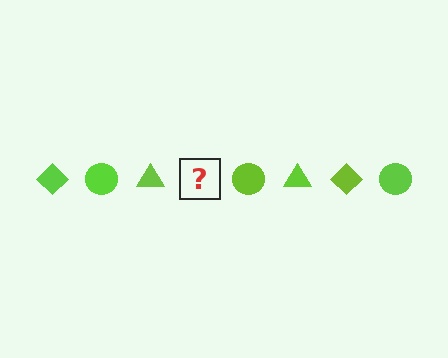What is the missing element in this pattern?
The missing element is a lime diamond.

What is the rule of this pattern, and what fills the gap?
The rule is that the pattern cycles through diamond, circle, triangle shapes in lime. The gap should be filled with a lime diamond.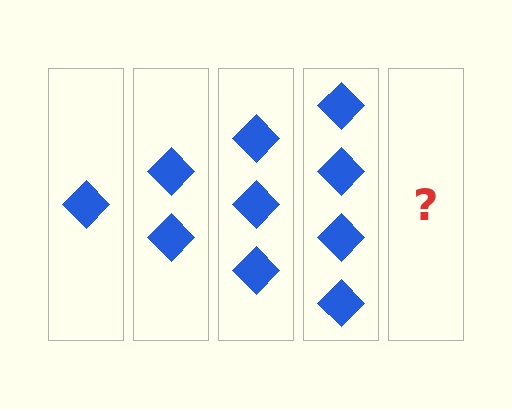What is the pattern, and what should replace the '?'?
The pattern is that each step adds one more diamond. The '?' should be 5 diamonds.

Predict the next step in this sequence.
The next step is 5 diamonds.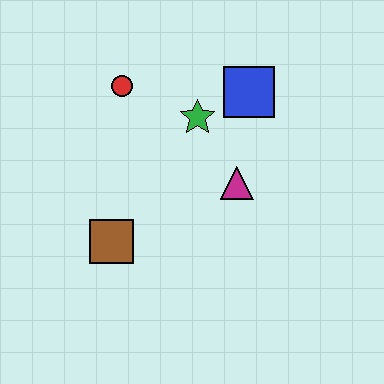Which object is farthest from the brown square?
The blue square is farthest from the brown square.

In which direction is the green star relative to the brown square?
The green star is above the brown square.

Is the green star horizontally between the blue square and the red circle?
Yes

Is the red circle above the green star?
Yes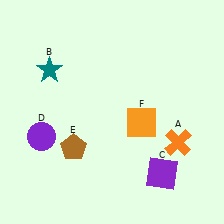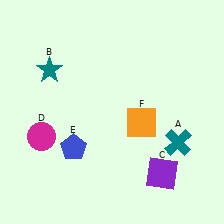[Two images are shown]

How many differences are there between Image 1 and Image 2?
There are 3 differences between the two images.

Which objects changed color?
A changed from orange to teal. D changed from purple to magenta. E changed from brown to blue.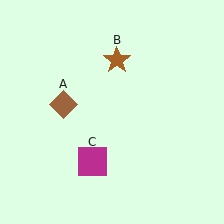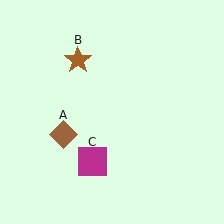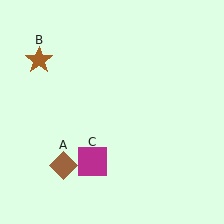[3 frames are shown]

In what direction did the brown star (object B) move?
The brown star (object B) moved left.